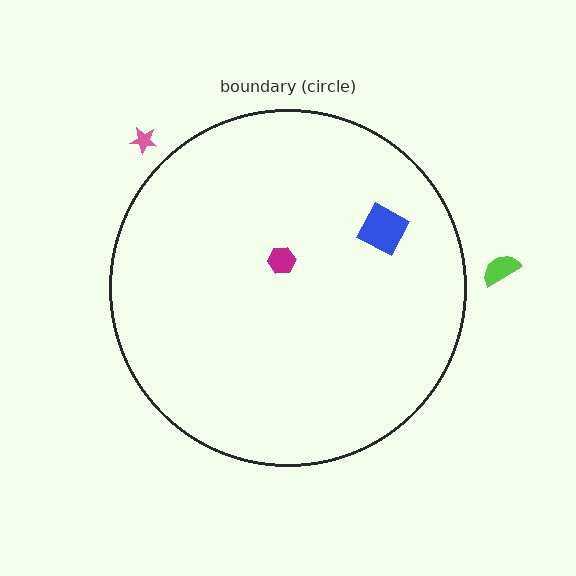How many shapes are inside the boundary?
2 inside, 2 outside.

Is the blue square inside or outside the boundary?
Inside.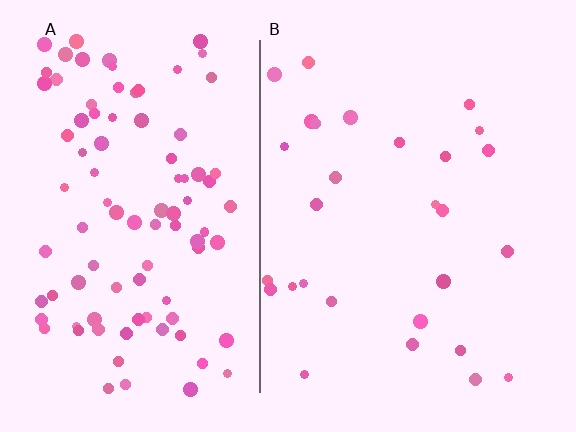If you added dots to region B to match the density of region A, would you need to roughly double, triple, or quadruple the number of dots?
Approximately triple.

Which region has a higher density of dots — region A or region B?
A (the left).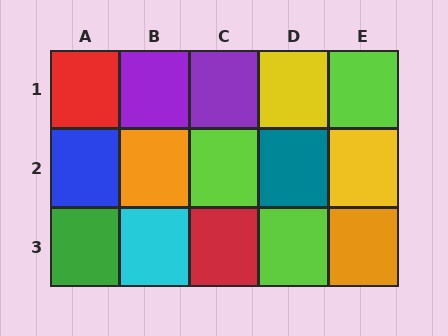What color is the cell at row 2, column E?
Yellow.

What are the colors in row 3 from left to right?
Green, cyan, red, lime, orange.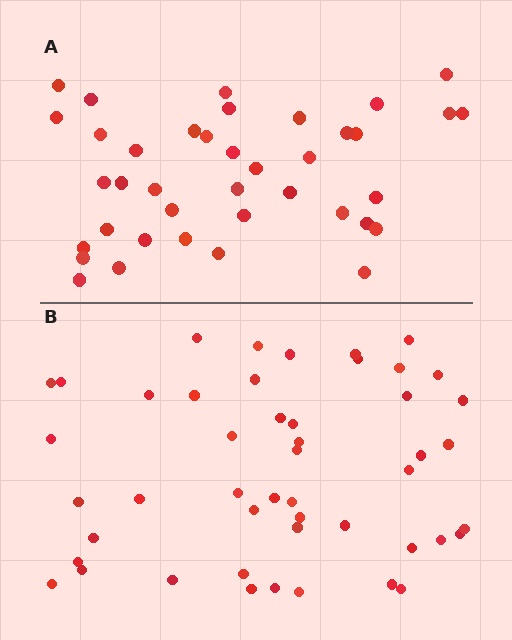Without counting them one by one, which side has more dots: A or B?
Region B (the bottom region) has more dots.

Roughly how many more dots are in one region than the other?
Region B has roughly 8 or so more dots than region A.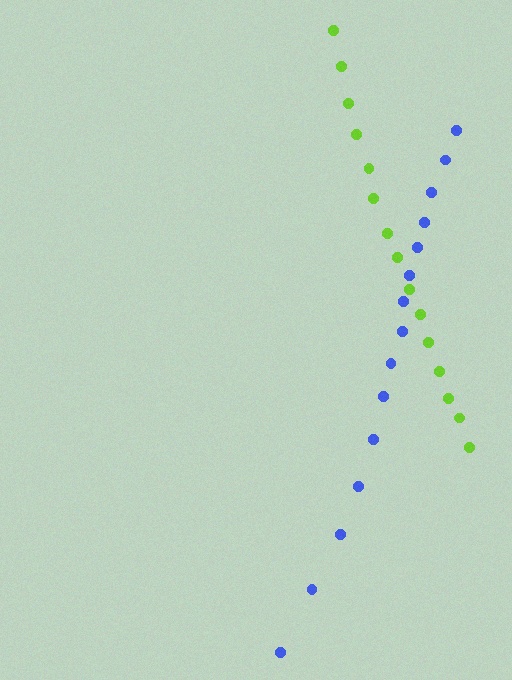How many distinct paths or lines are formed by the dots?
There are 2 distinct paths.